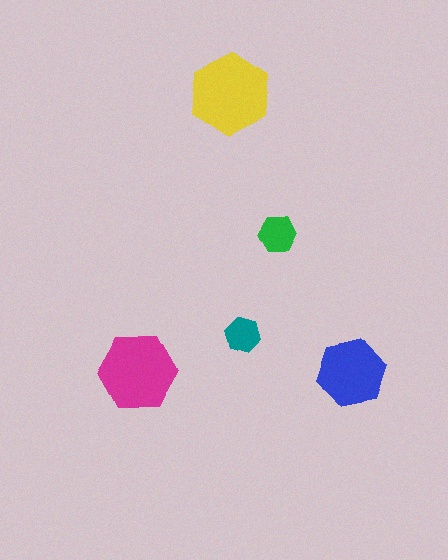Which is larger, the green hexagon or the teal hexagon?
The green one.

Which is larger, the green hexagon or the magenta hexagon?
The magenta one.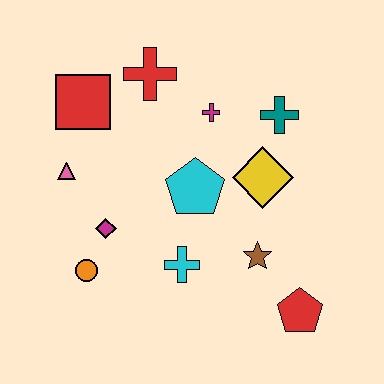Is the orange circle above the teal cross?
No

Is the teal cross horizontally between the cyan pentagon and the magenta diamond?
No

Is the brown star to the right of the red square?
Yes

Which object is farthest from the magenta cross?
The red pentagon is farthest from the magenta cross.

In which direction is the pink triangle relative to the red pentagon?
The pink triangle is to the left of the red pentagon.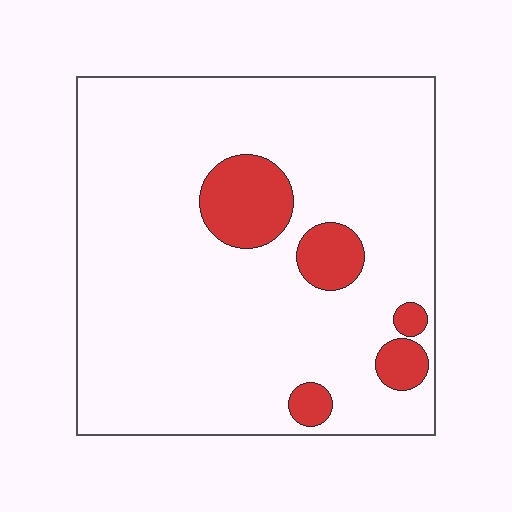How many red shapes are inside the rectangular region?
5.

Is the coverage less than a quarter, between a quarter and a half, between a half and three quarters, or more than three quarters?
Less than a quarter.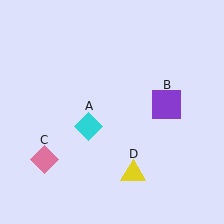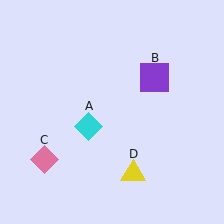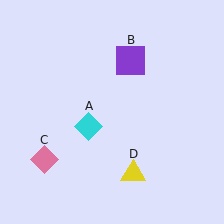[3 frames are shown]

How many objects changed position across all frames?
1 object changed position: purple square (object B).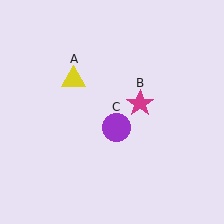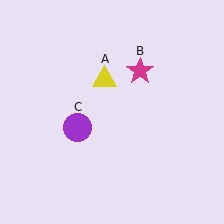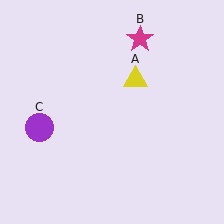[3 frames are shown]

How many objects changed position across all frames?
3 objects changed position: yellow triangle (object A), magenta star (object B), purple circle (object C).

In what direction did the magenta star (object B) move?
The magenta star (object B) moved up.